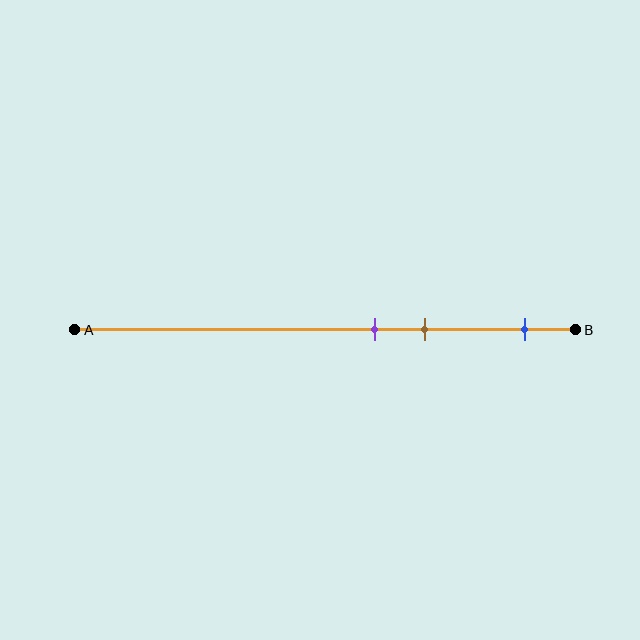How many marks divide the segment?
There are 3 marks dividing the segment.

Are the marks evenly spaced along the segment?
No, the marks are not evenly spaced.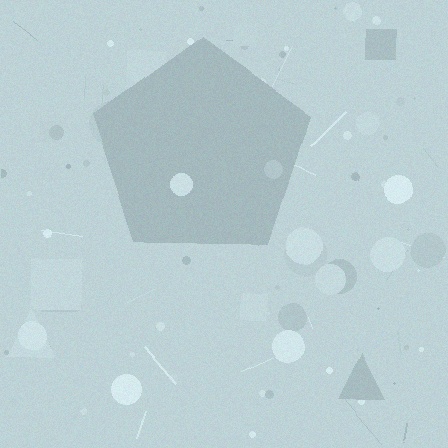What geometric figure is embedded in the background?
A pentagon is embedded in the background.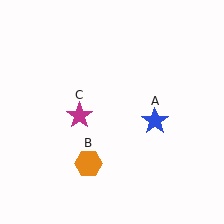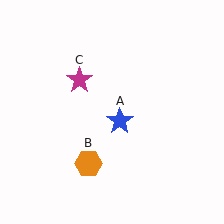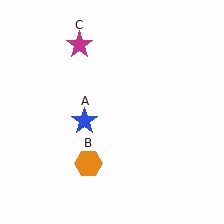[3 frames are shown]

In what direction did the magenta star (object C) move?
The magenta star (object C) moved up.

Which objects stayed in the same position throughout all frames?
Orange hexagon (object B) remained stationary.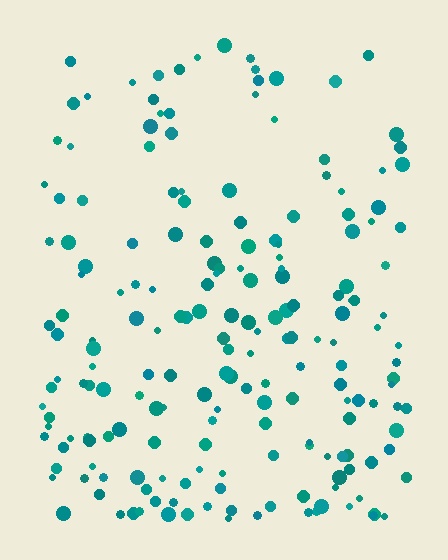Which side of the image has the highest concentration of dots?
The bottom.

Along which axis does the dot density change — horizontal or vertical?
Vertical.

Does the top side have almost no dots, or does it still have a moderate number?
Still a moderate number, just noticeably fewer than the bottom.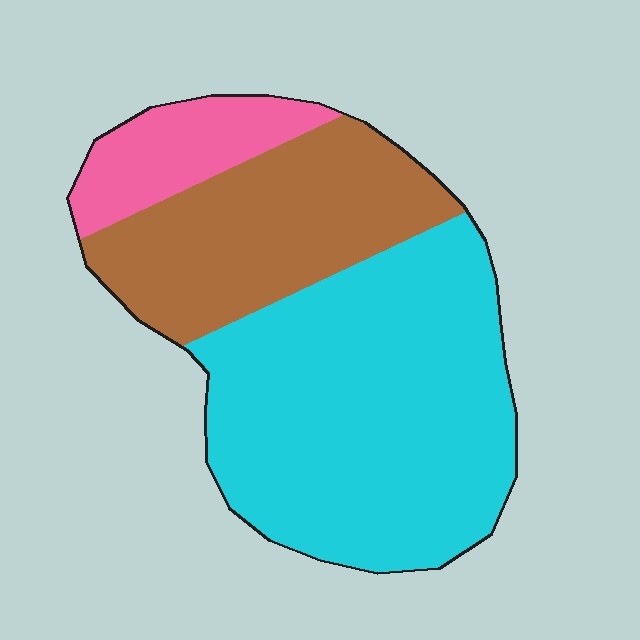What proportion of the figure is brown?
Brown covers around 30% of the figure.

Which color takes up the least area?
Pink, at roughly 15%.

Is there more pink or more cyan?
Cyan.